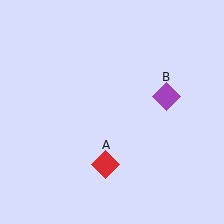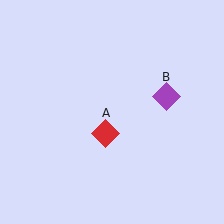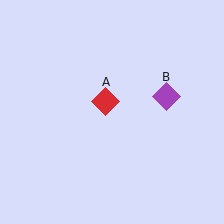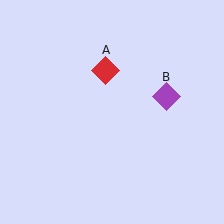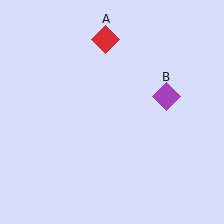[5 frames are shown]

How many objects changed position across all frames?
1 object changed position: red diamond (object A).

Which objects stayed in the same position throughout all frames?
Purple diamond (object B) remained stationary.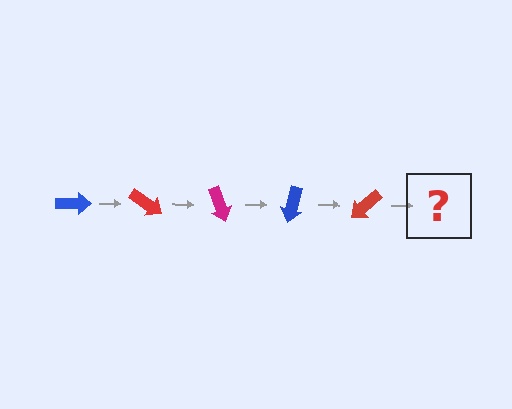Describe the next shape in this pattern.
It should be a magenta arrow, rotated 175 degrees from the start.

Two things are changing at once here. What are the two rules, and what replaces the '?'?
The two rules are that it rotates 35 degrees each step and the color cycles through blue, red, and magenta. The '?' should be a magenta arrow, rotated 175 degrees from the start.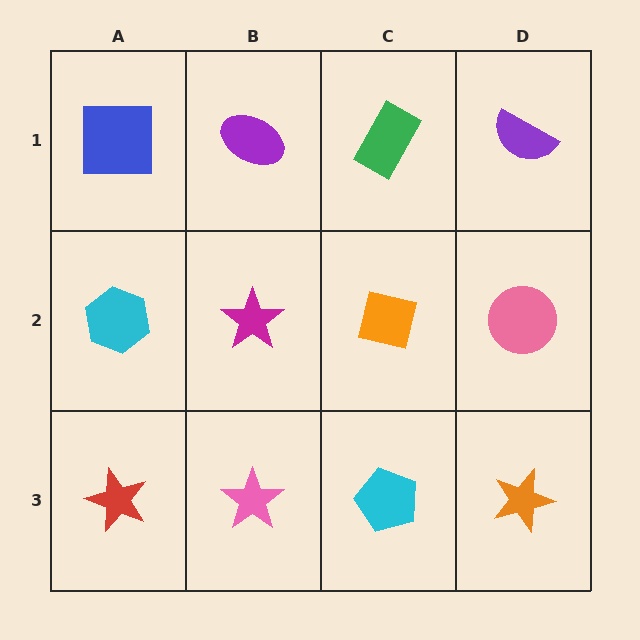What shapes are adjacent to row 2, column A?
A blue square (row 1, column A), a red star (row 3, column A), a magenta star (row 2, column B).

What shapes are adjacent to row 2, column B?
A purple ellipse (row 1, column B), a pink star (row 3, column B), a cyan hexagon (row 2, column A), an orange square (row 2, column C).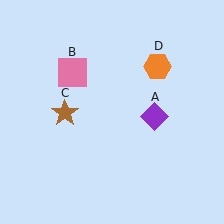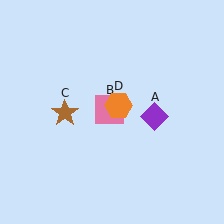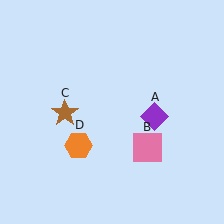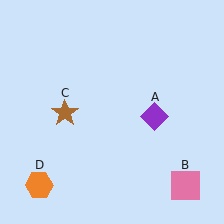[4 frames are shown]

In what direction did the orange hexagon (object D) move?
The orange hexagon (object D) moved down and to the left.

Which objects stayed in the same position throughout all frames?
Purple diamond (object A) and brown star (object C) remained stationary.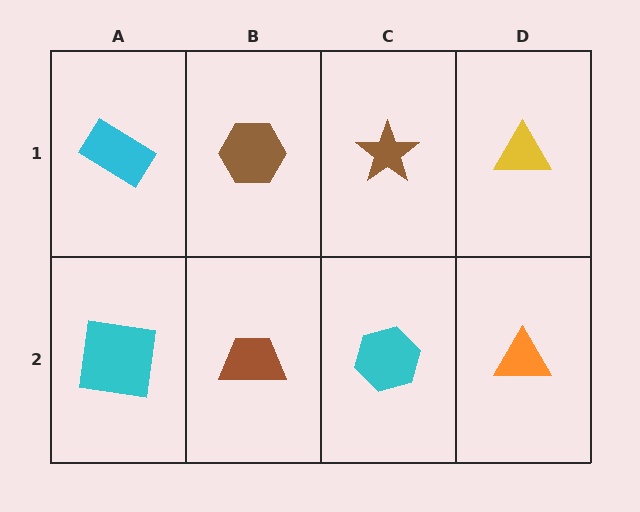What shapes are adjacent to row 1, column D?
An orange triangle (row 2, column D), a brown star (row 1, column C).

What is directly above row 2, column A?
A cyan rectangle.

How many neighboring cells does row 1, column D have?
2.